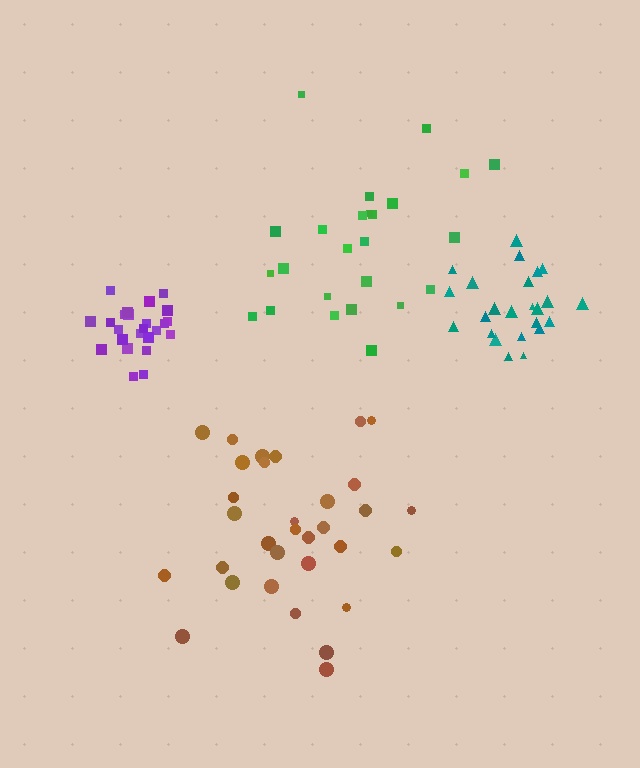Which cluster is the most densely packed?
Purple.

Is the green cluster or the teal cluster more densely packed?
Teal.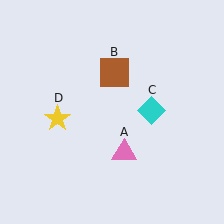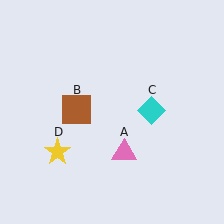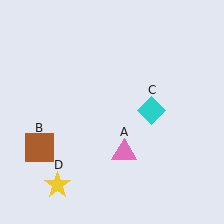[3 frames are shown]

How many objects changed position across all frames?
2 objects changed position: brown square (object B), yellow star (object D).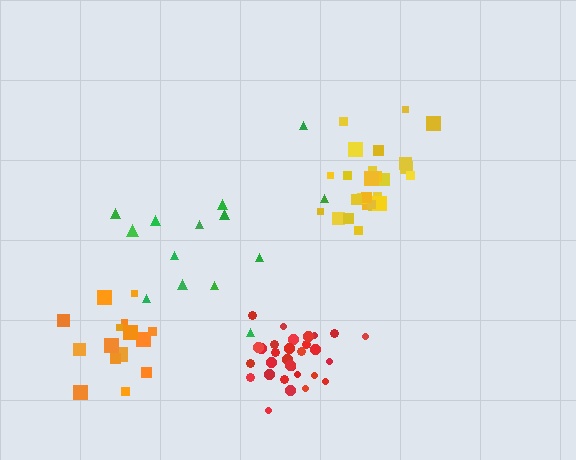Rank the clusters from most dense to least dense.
red, yellow, orange, green.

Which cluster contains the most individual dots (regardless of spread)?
Red (31).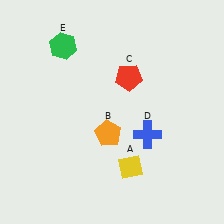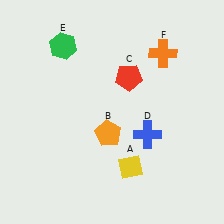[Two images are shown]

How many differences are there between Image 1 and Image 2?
There is 1 difference between the two images.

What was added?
An orange cross (F) was added in Image 2.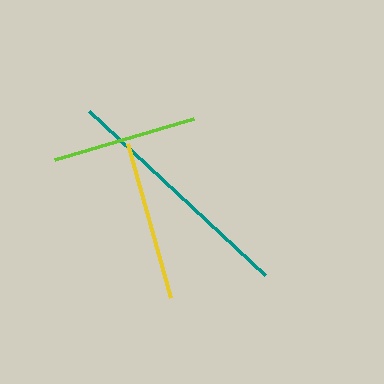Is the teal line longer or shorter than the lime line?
The teal line is longer than the lime line.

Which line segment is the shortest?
The lime line is the shortest at approximately 145 pixels.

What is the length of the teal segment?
The teal segment is approximately 241 pixels long.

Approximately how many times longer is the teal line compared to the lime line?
The teal line is approximately 1.7 times the length of the lime line.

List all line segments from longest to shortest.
From longest to shortest: teal, yellow, lime.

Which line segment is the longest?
The teal line is the longest at approximately 241 pixels.